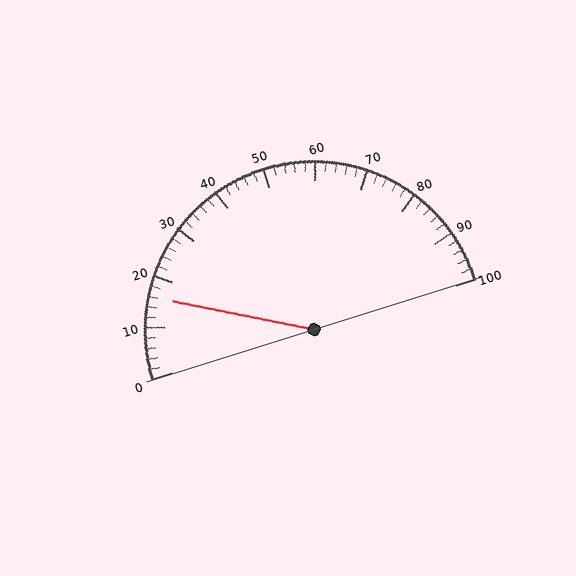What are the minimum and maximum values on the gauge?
The gauge ranges from 0 to 100.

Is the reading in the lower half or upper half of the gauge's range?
The reading is in the lower half of the range (0 to 100).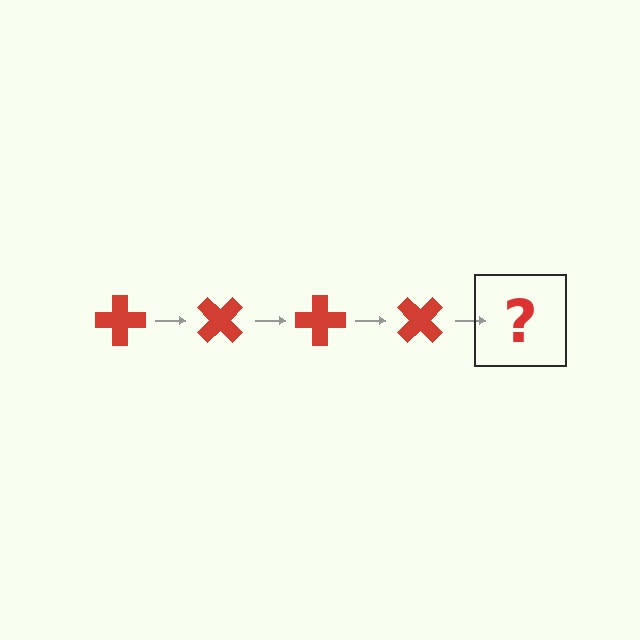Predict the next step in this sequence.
The next step is a red cross rotated 180 degrees.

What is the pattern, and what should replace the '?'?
The pattern is that the cross rotates 45 degrees each step. The '?' should be a red cross rotated 180 degrees.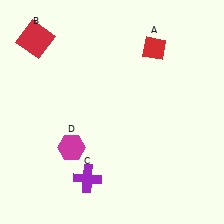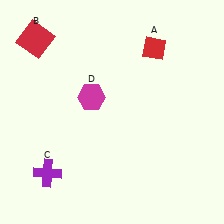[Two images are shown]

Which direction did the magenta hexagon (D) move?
The magenta hexagon (D) moved up.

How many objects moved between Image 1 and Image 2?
2 objects moved between the two images.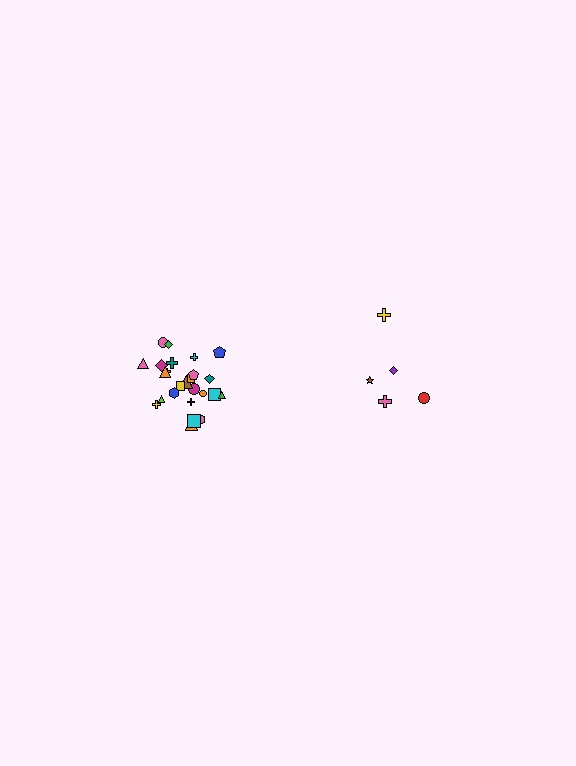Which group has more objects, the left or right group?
The left group.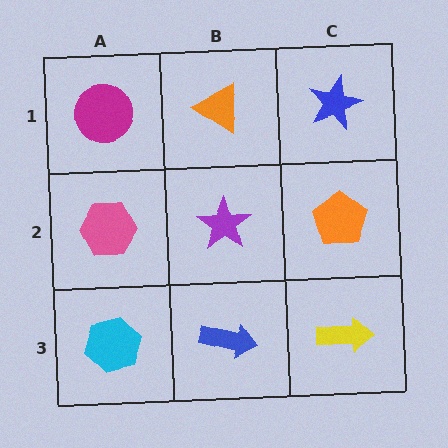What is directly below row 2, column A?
A cyan hexagon.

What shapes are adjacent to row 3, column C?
An orange pentagon (row 2, column C), a blue arrow (row 3, column B).